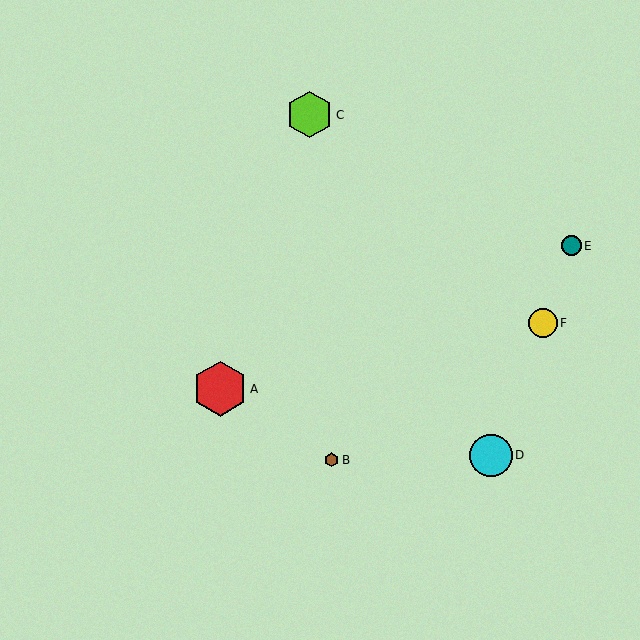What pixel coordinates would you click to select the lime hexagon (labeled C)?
Click at (309, 115) to select the lime hexagon C.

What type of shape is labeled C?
Shape C is a lime hexagon.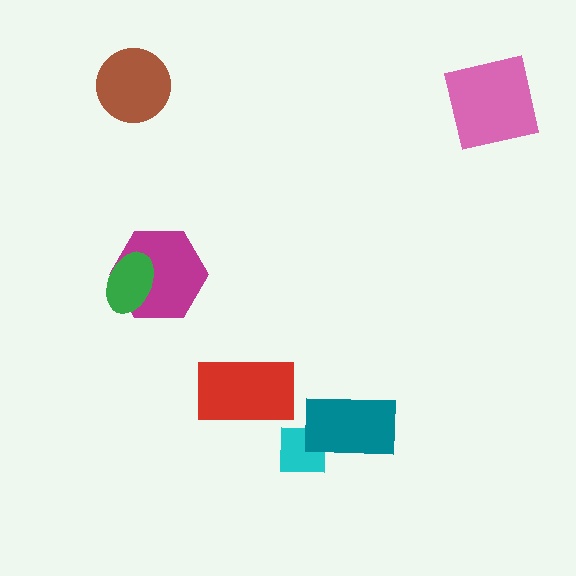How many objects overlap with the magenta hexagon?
1 object overlaps with the magenta hexagon.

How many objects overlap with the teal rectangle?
1 object overlaps with the teal rectangle.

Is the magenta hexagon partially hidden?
Yes, it is partially covered by another shape.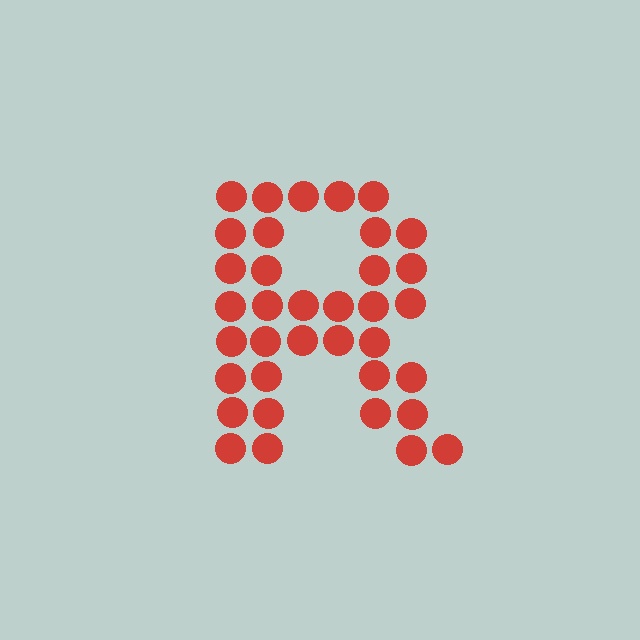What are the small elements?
The small elements are circles.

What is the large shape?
The large shape is the letter R.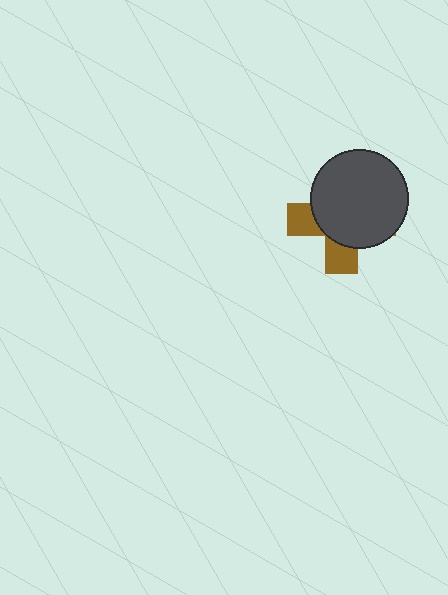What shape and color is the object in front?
The object in front is a dark gray circle.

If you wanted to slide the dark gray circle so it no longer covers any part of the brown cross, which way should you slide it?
Slide it toward the upper-right — that is the most direct way to separate the two shapes.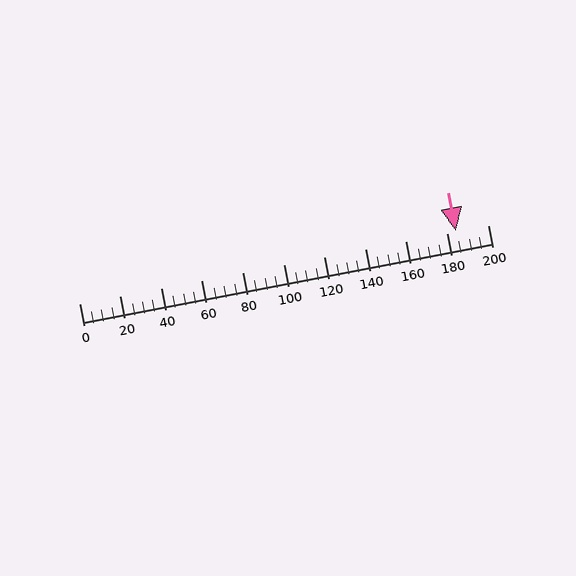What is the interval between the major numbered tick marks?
The major tick marks are spaced 20 units apart.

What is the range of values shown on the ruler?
The ruler shows values from 0 to 200.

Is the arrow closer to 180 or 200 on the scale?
The arrow is closer to 180.